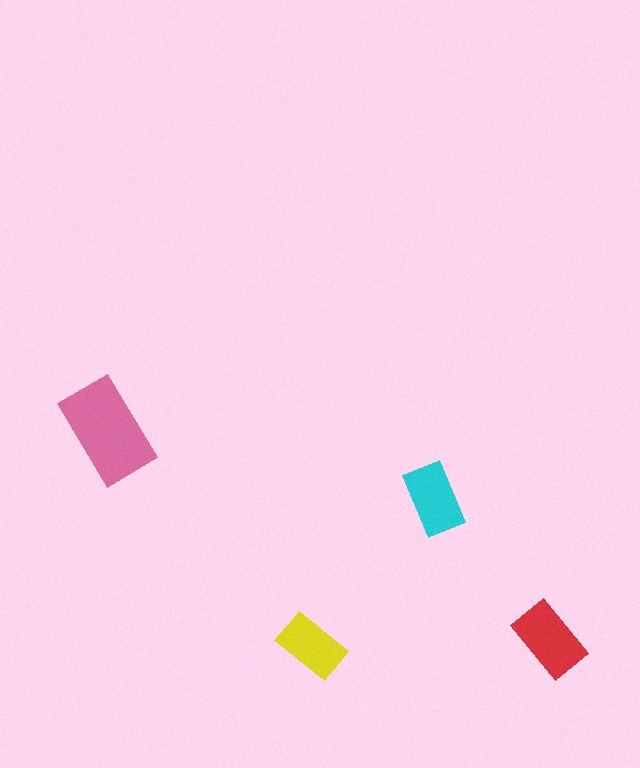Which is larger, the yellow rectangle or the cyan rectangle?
The cyan one.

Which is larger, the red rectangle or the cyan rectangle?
The red one.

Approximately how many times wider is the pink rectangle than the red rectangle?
About 1.5 times wider.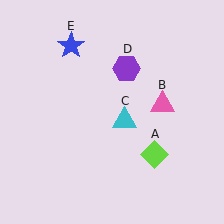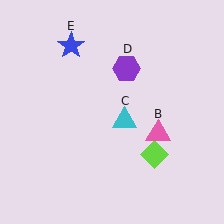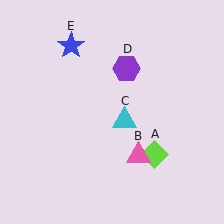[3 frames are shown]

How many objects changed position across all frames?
1 object changed position: pink triangle (object B).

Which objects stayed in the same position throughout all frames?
Lime diamond (object A) and cyan triangle (object C) and purple hexagon (object D) and blue star (object E) remained stationary.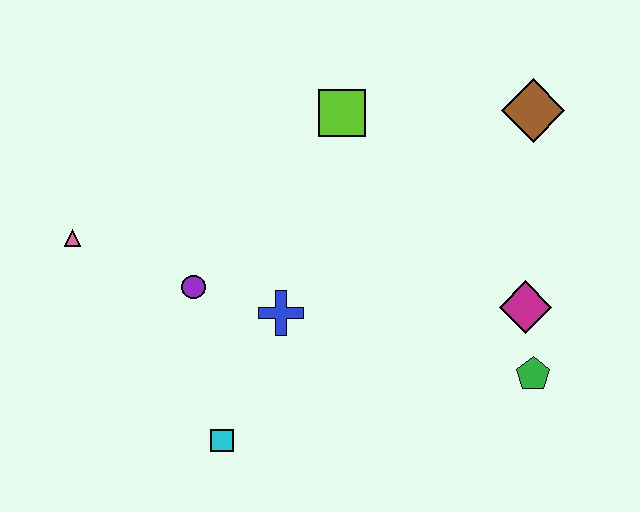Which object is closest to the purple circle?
The blue cross is closest to the purple circle.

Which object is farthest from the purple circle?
The brown diamond is farthest from the purple circle.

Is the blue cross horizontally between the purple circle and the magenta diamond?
Yes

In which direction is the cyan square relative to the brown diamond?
The cyan square is below the brown diamond.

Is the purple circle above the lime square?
No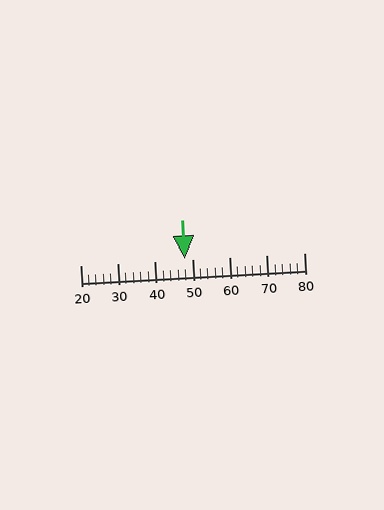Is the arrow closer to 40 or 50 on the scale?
The arrow is closer to 50.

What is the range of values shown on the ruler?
The ruler shows values from 20 to 80.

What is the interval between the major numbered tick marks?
The major tick marks are spaced 10 units apart.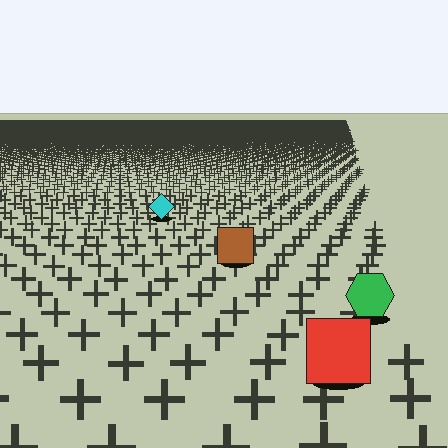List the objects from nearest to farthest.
From nearest to farthest: the red square, the green hexagon, the brown square, the cyan diamond.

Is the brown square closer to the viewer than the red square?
No. The red square is closer — you can tell from the texture gradient: the ground texture is coarser near it.